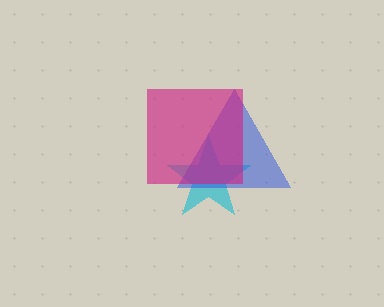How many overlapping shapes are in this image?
There are 3 overlapping shapes in the image.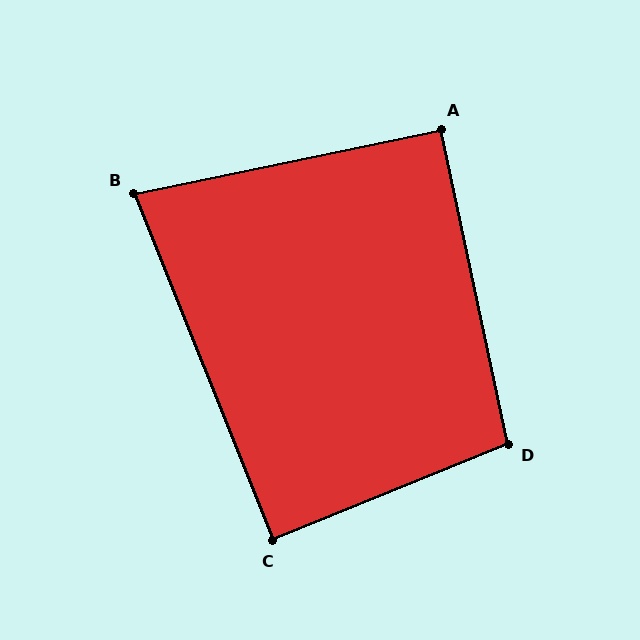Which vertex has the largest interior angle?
D, at approximately 100 degrees.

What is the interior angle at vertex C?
Approximately 90 degrees (approximately right).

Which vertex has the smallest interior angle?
B, at approximately 80 degrees.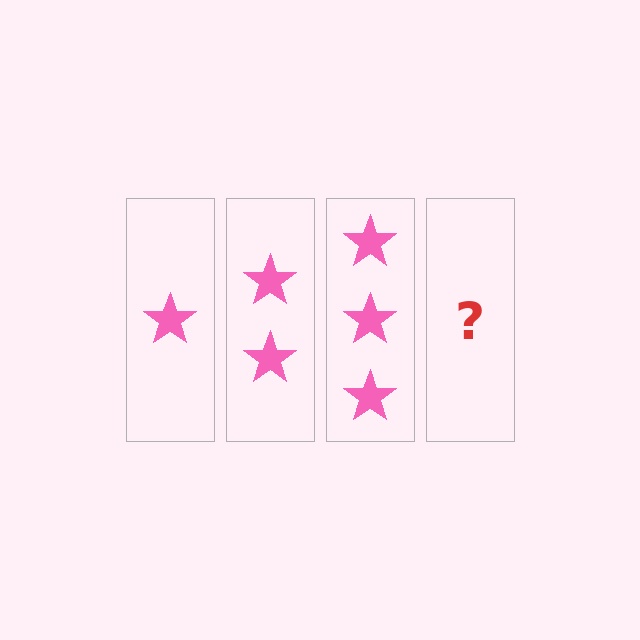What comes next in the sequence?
The next element should be 4 stars.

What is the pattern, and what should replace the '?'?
The pattern is that each step adds one more star. The '?' should be 4 stars.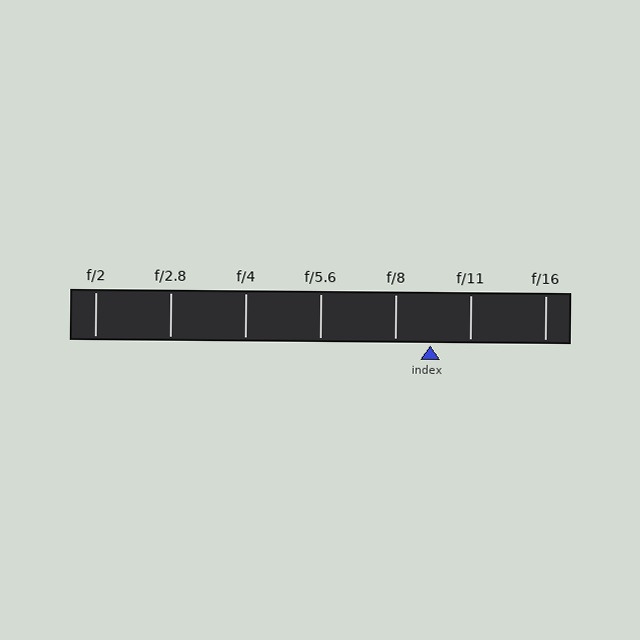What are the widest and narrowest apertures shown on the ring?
The widest aperture shown is f/2 and the narrowest is f/16.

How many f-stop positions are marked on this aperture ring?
There are 7 f-stop positions marked.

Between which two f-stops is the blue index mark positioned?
The index mark is between f/8 and f/11.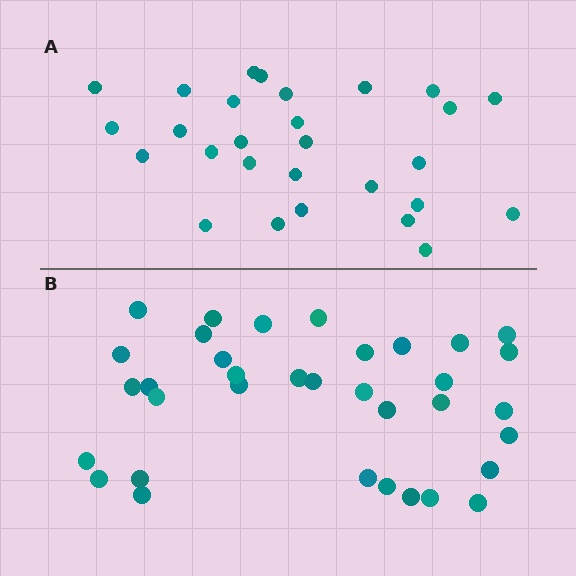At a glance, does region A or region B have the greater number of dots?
Region B (the bottom region) has more dots.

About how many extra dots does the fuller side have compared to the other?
Region B has roughly 8 or so more dots than region A.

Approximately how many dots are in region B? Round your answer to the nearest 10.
About 40 dots. (The exact count is 35, which rounds to 40.)